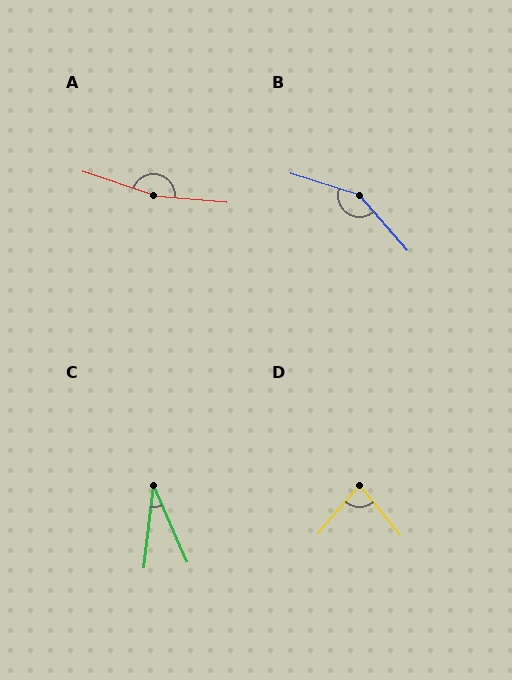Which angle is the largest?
A, at approximately 167 degrees.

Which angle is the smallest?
C, at approximately 30 degrees.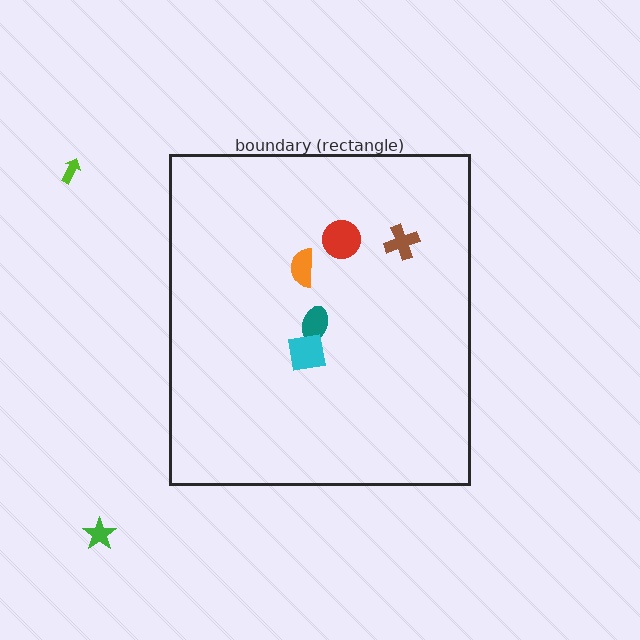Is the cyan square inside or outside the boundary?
Inside.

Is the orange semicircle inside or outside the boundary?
Inside.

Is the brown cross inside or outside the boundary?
Inside.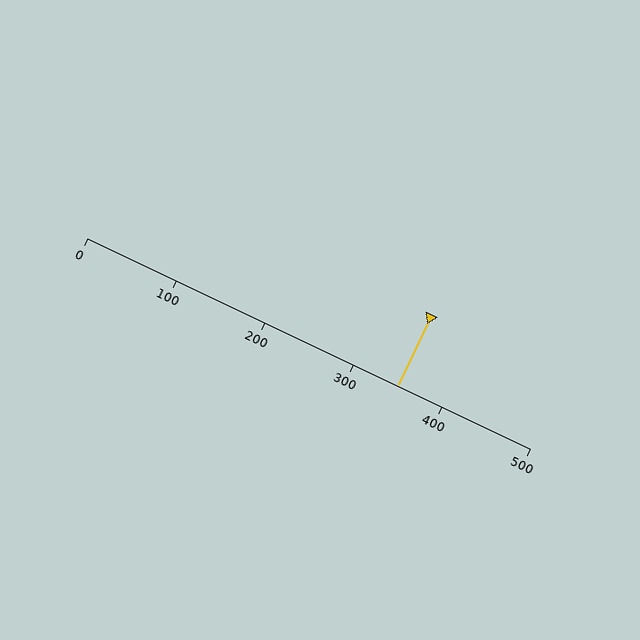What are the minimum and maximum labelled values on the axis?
The axis runs from 0 to 500.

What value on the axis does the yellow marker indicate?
The marker indicates approximately 350.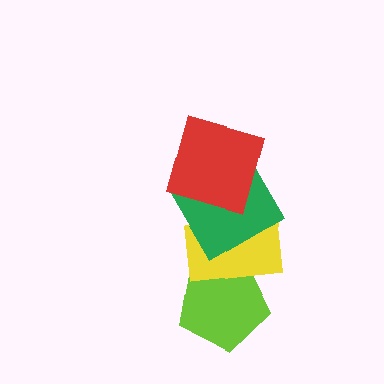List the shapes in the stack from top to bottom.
From top to bottom: the red square, the green diamond, the yellow rectangle, the lime pentagon.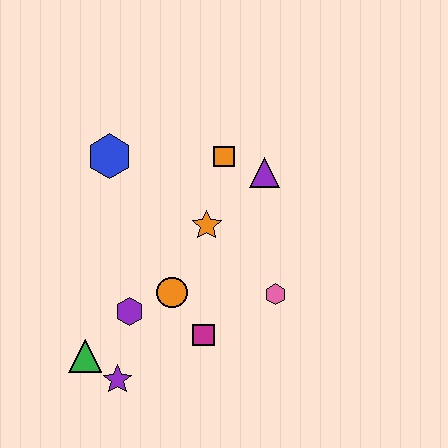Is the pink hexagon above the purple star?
Yes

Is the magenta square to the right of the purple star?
Yes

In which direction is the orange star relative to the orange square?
The orange star is below the orange square.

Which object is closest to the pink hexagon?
The magenta square is closest to the pink hexagon.